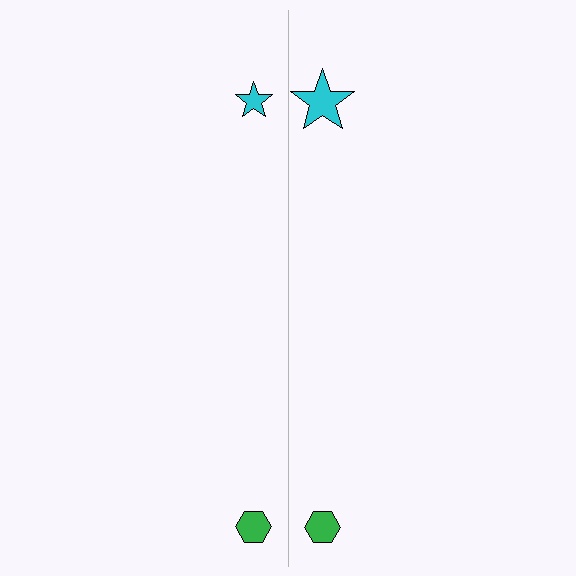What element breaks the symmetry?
The cyan star on the right side has a different size than its mirror counterpart.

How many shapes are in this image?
There are 4 shapes in this image.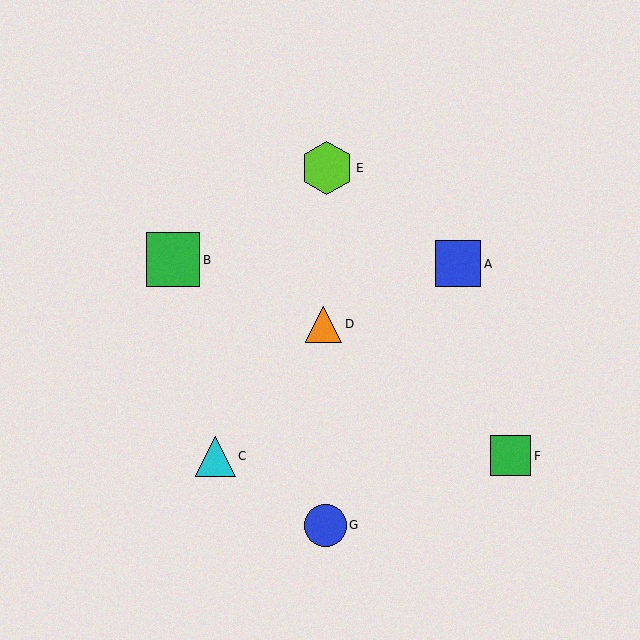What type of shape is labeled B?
Shape B is a green square.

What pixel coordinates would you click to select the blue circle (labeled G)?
Click at (325, 525) to select the blue circle G.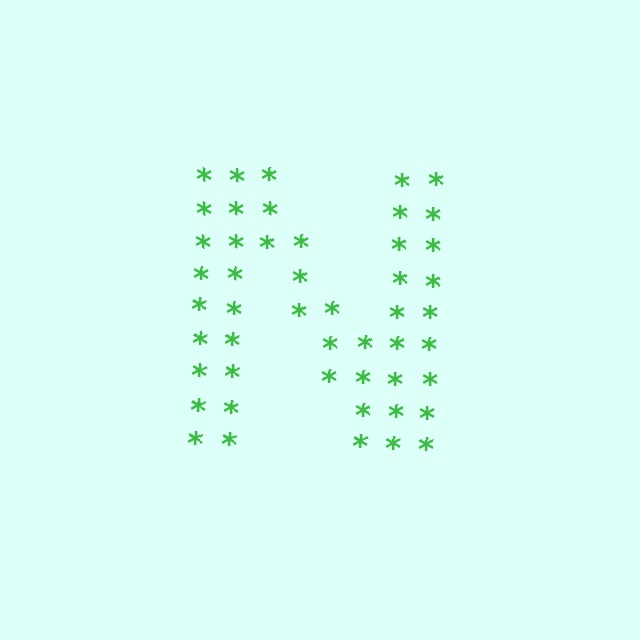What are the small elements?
The small elements are asterisks.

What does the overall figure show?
The overall figure shows the letter N.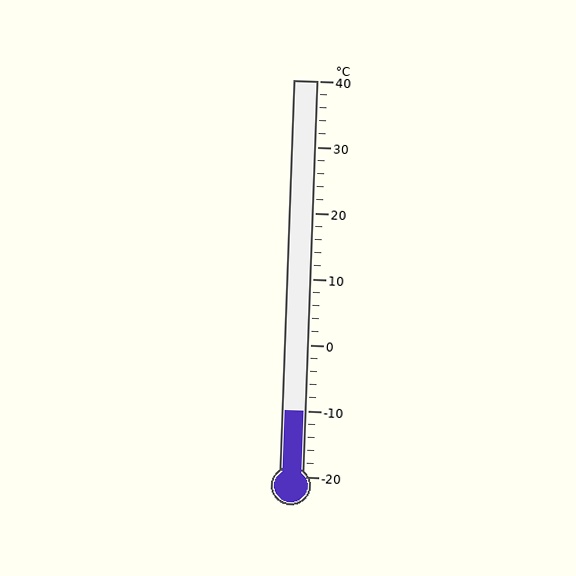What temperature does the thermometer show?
The thermometer shows approximately -10°C.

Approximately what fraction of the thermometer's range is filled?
The thermometer is filled to approximately 15% of its range.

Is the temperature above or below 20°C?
The temperature is below 20°C.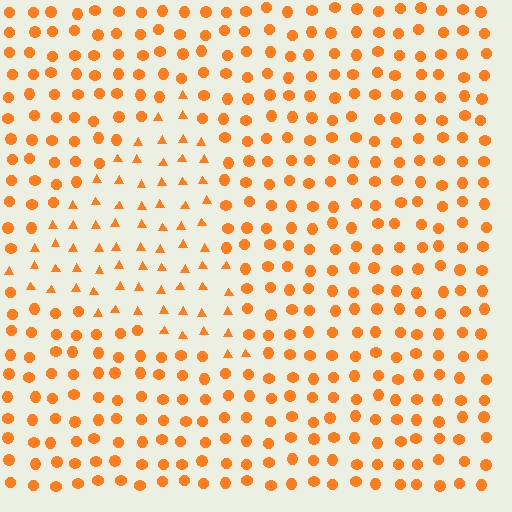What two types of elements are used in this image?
The image uses triangles inside the triangle region and circles outside it.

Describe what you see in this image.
The image is filled with small orange elements arranged in a uniform grid. A triangle-shaped region contains triangles, while the surrounding area contains circles. The boundary is defined purely by the change in element shape.